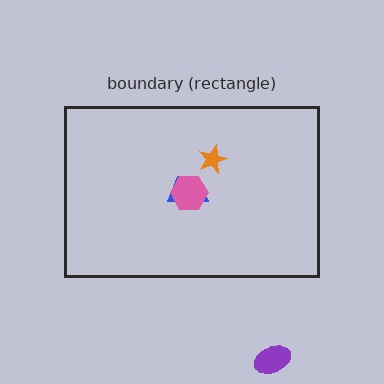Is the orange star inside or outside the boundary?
Inside.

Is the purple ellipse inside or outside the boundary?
Outside.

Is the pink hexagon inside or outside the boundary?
Inside.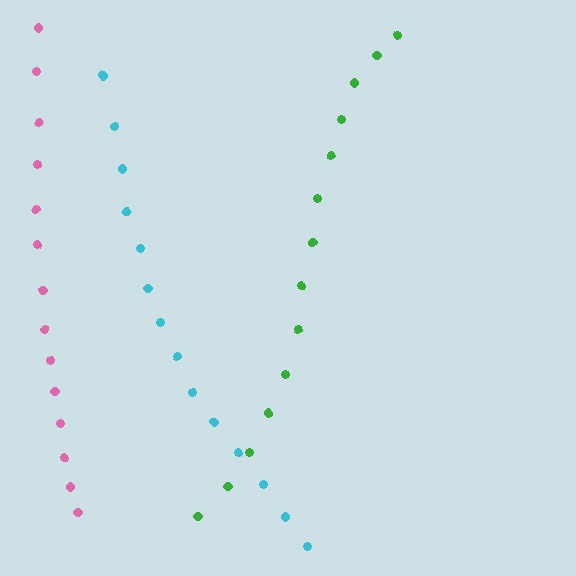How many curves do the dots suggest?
There are 3 distinct paths.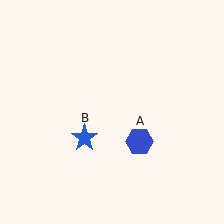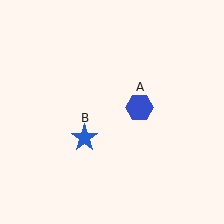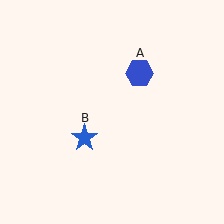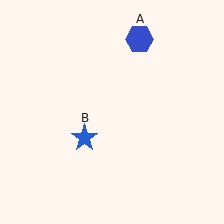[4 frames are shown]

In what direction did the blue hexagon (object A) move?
The blue hexagon (object A) moved up.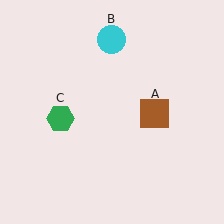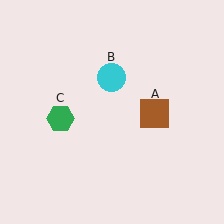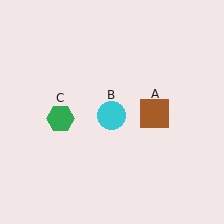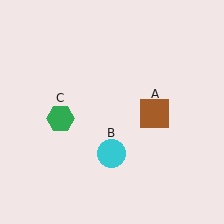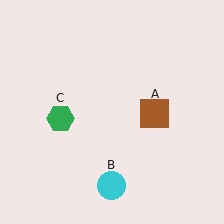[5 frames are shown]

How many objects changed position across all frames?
1 object changed position: cyan circle (object B).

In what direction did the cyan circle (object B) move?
The cyan circle (object B) moved down.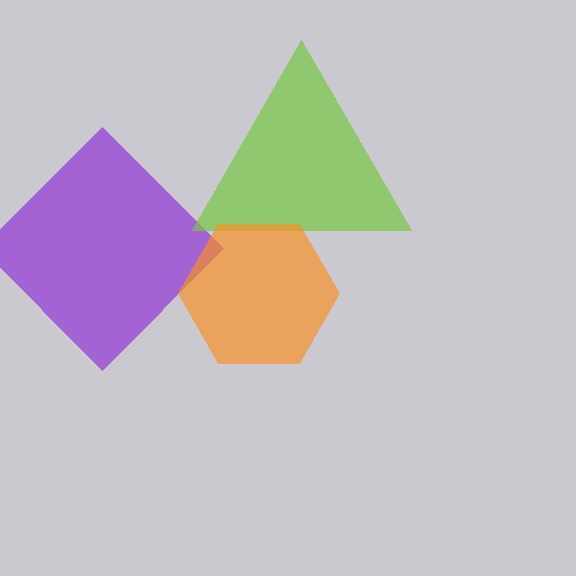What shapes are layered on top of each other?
The layered shapes are: a purple diamond, a lime triangle, an orange hexagon.